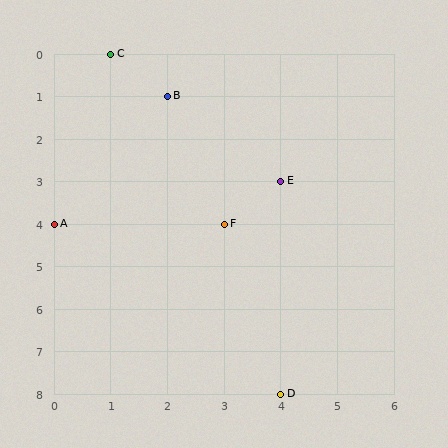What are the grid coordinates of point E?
Point E is at grid coordinates (4, 3).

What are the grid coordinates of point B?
Point B is at grid coordinates (2, 1).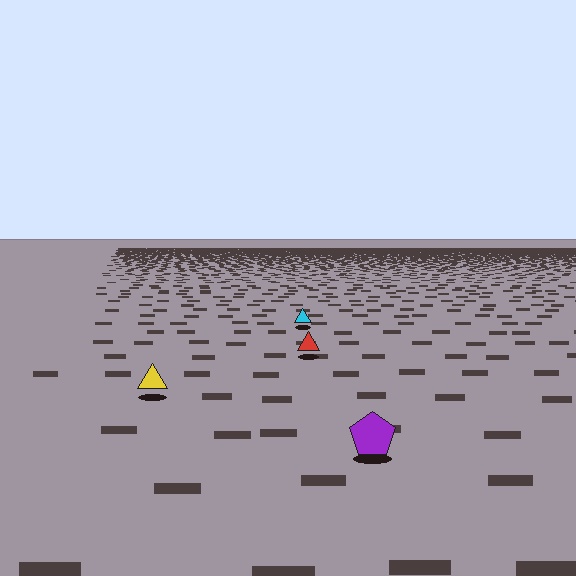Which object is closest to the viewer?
The purple pentagon is closest. The texture marks near it are larger and more spread out.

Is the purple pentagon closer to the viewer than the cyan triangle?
Yes. The purple pentagon is closer — you can tell from the texture gradient: the ground texture is coarser near it.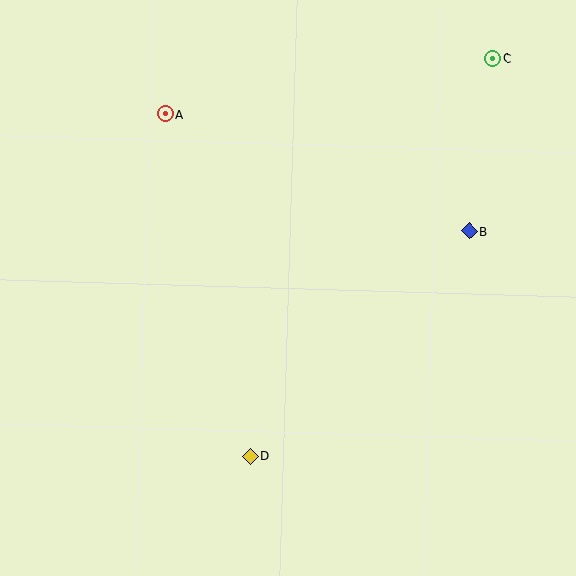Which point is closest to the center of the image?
Point D at (250, 456) is closest to the center.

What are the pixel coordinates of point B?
Point B is at (469, 231).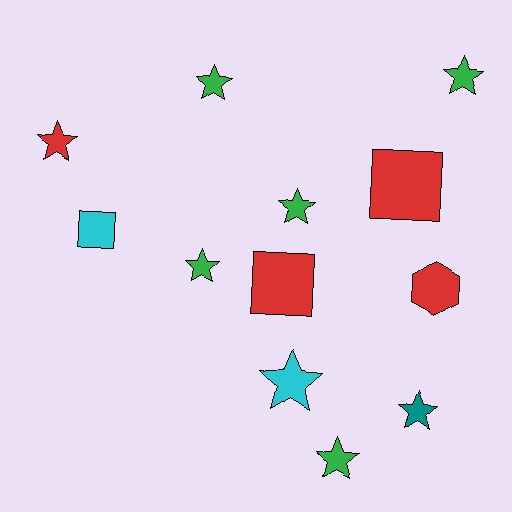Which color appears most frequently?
Green, with 5 objects.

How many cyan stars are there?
There is 1 cyan star.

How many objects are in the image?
There are 12 objects.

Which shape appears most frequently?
Star, with 8 objects.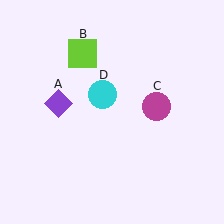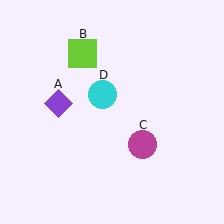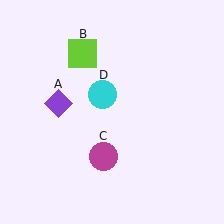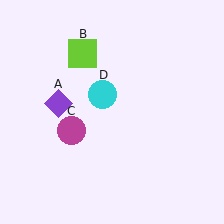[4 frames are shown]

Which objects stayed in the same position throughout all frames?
Purple diamond (object A) and lime square (object B) and cyan circle (object D) remained stationary.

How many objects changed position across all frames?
1 object changed position: magenta circle (object C).